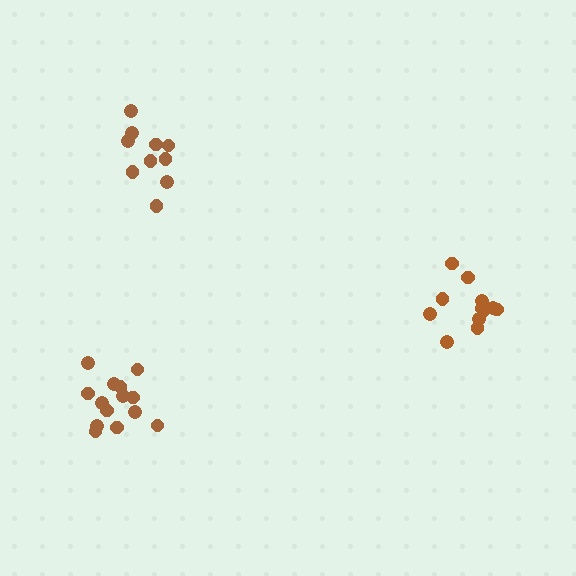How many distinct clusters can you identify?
There are 3 distinct clusters.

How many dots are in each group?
Group 1: 14 dots, Group 2: 12 dots, Group 3: 10 dots (36 total).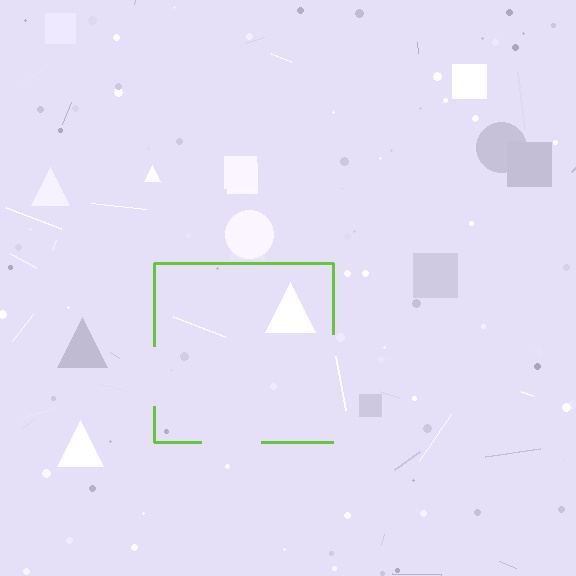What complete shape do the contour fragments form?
The contour fragments form a square.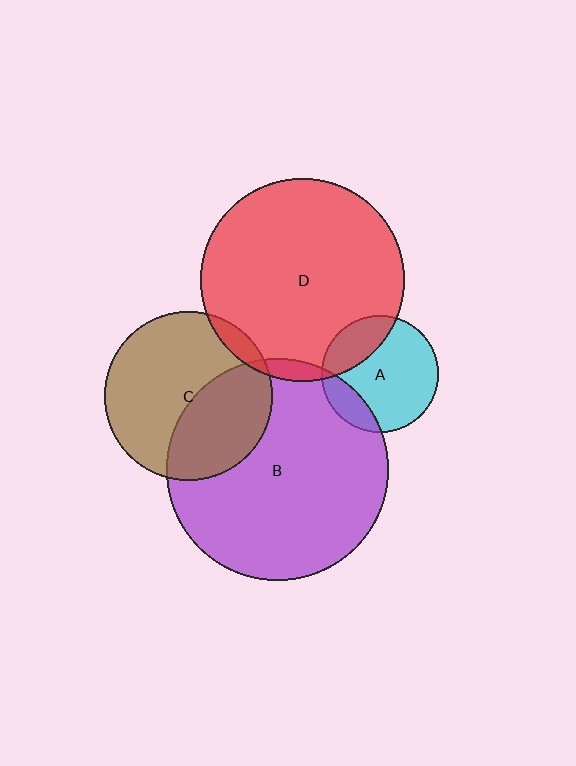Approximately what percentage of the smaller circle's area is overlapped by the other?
Approximately 40%.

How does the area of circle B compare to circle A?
Approximately 3.6 times.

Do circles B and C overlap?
Yes.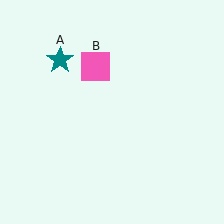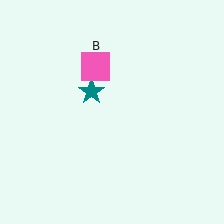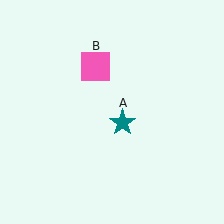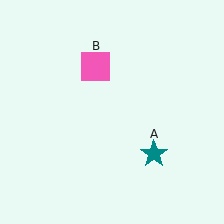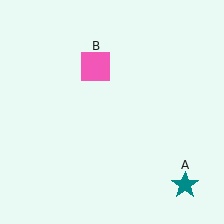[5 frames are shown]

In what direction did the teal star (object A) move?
The teal star (object A) moved down and to the right.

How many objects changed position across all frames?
1 object changed position: teal star (object A).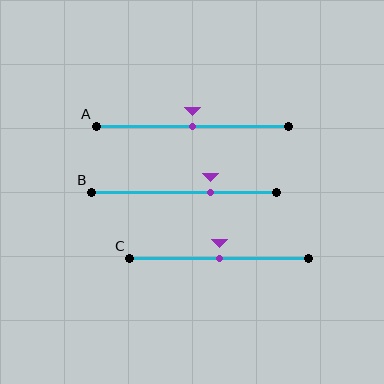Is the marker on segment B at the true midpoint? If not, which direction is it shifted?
No, the marker on segment B is shifted to the right by about 14% of the segment length.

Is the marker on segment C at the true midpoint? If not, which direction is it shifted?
Yes, the marker on segment C is at the true midpoint.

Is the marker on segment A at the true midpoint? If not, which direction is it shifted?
Yes, the marker on segment A is at the true midpoint.